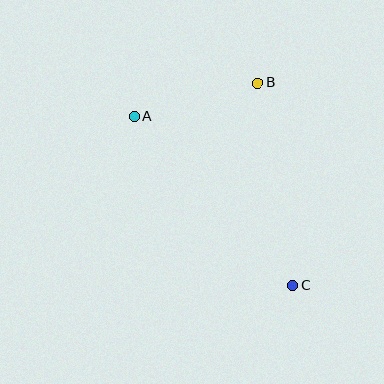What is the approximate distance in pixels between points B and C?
The distance between B and C is approximately 205 pixels.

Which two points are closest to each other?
Points A and B are closest to each other.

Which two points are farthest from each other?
Points A and C are farthest from each other.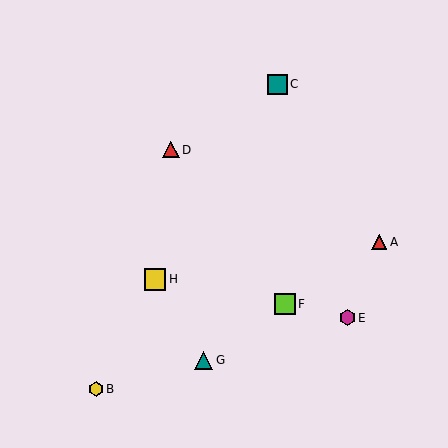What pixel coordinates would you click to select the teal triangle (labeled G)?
Click at (204, 360) to select the teal triangle G.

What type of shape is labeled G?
Shape G is a teal triangle.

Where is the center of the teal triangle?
The center of the teal triangle is at (204, 360).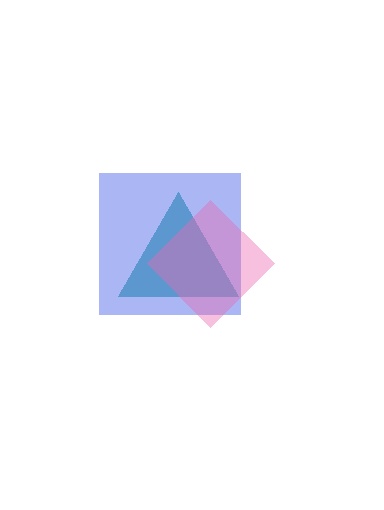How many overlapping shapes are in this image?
There are 3 overlapping shapes in the image.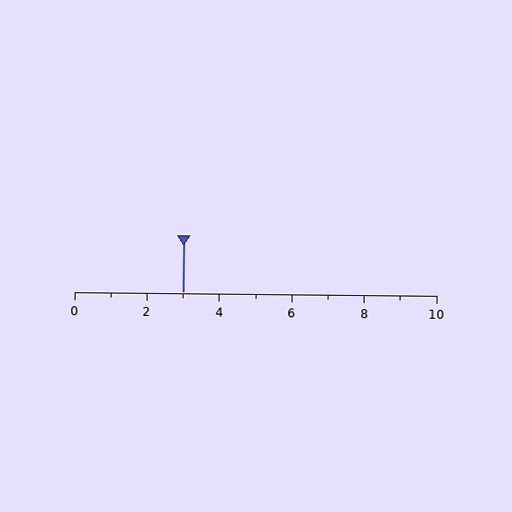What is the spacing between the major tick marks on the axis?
The major ticks are spaced 2 apart.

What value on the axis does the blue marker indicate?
The marker indicates approximately 3.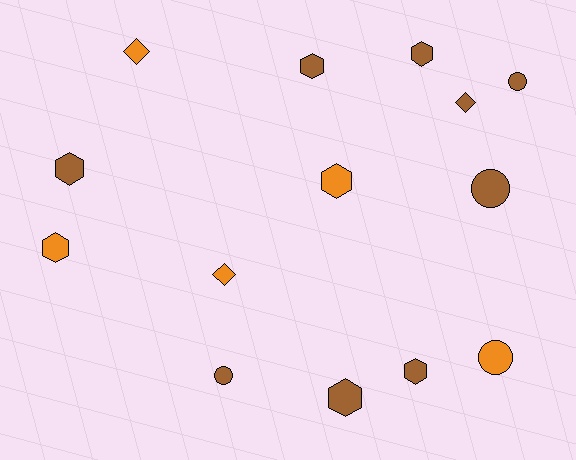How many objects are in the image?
There are 14 objects.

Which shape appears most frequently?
Hexagon, with 7 objects.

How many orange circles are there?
There is 1 orange circle.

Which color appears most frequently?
Brown, with 9 objects.